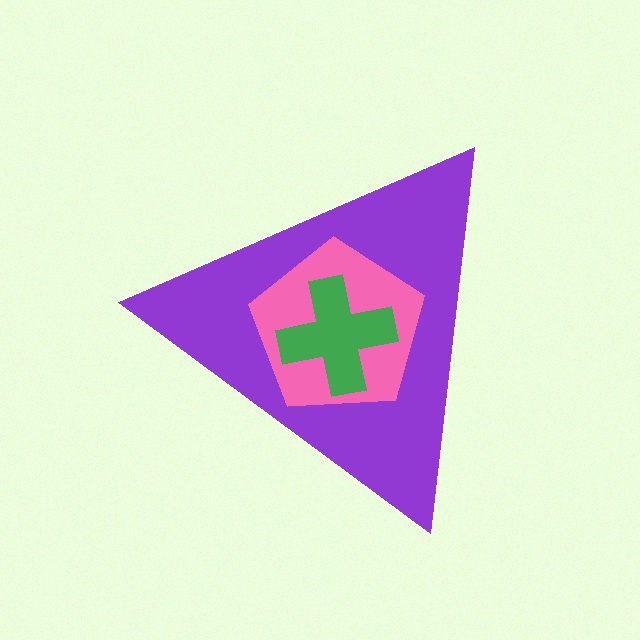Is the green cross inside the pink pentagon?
Yes.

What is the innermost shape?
The green cross.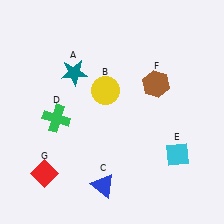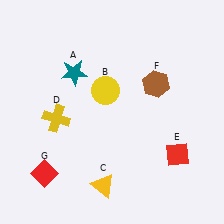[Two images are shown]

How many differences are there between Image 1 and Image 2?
There are 3 differences between the two images.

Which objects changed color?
C changed from blue to yellow. D changed from green to yellow. E changed from cyan to red.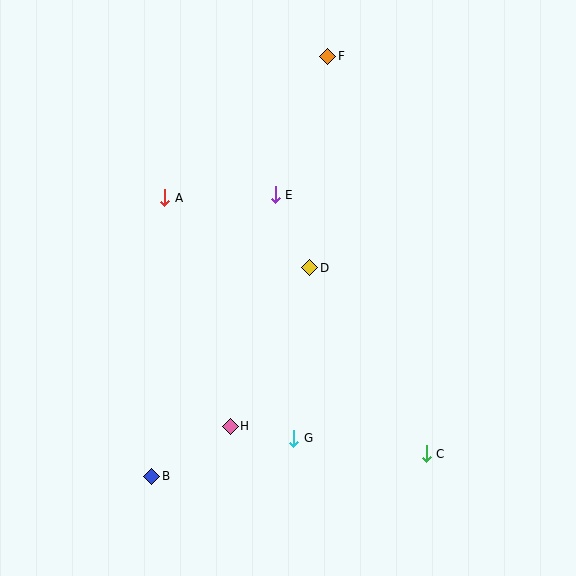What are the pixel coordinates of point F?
Point F is at (328, 56).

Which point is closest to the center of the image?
Point D at (310, 268) is closest to the center.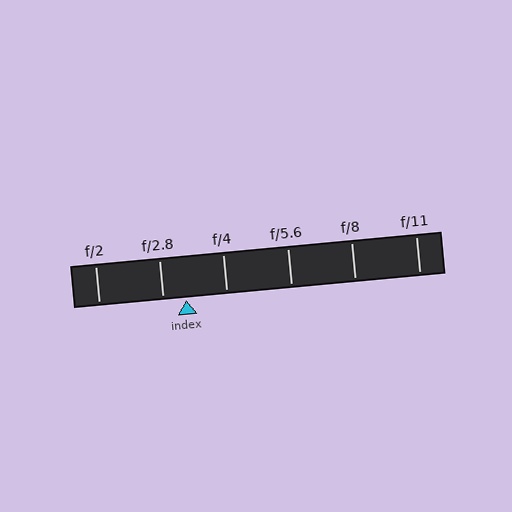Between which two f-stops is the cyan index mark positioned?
The index mark is between f/2.8 and f/4.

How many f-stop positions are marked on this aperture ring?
There are 6 f-stop positions marked.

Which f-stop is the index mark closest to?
The index mark is closest to f/2.8.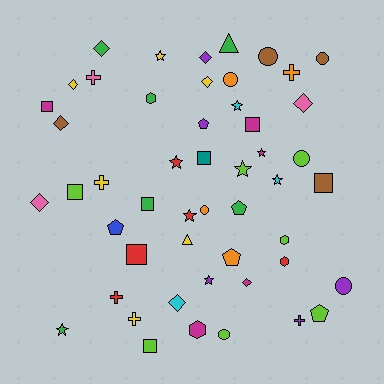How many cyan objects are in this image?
There are 3 cyan objects.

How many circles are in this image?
There are 7 circles.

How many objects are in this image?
There are 50 objects.